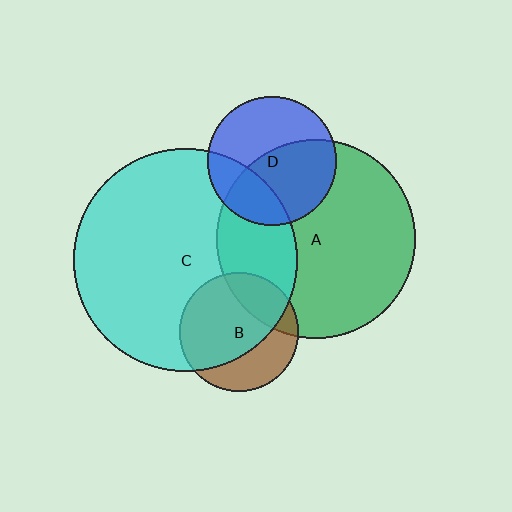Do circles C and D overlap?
Yes.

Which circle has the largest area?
Circle C (cyan).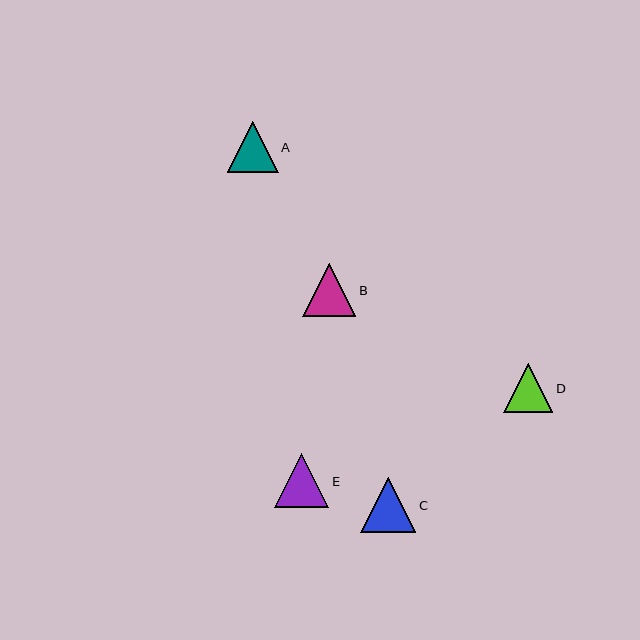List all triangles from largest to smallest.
From largest to smallest: C, E, B, A, D.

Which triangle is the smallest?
Triangle D is the smallest with a size of approximately 49 pixels.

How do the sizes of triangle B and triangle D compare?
Triangle B and triangle D are approximately the same size.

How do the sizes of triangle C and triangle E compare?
Triangle C and triangle E are approximately the same size.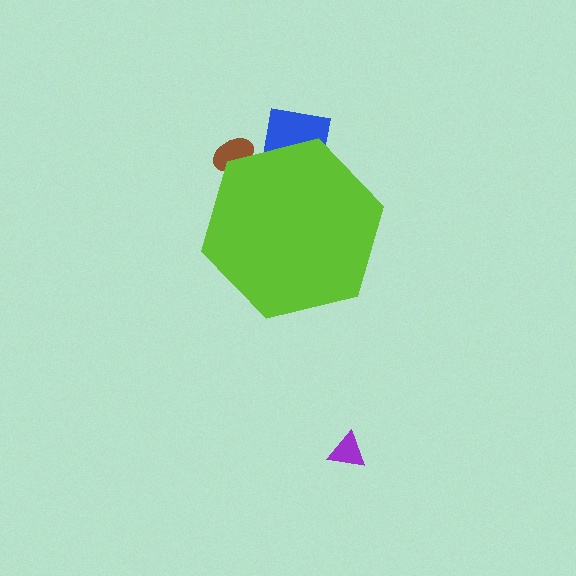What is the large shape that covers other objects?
A lime hexagon.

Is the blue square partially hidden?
Yes, the blue square is partially hidden behind the lime hexagon.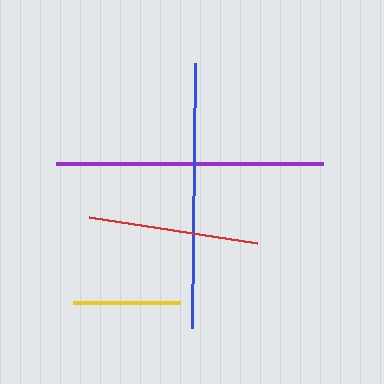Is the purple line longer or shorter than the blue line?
The purple line is longer than the blue line.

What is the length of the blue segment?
The blue segment is approximately 266 pixels long.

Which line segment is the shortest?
The yellow line is the shortest at approximately 108 pixels.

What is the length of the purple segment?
The purple segment is approximately 267 pixels long.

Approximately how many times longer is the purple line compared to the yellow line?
The purple line is approximately 2.5 times the length of the yellow line.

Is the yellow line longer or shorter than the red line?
The red line is longer than the yellow line.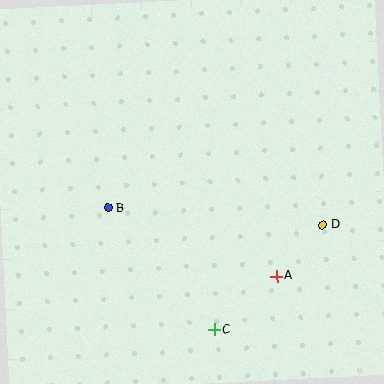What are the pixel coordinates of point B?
Point B is at (108, 208).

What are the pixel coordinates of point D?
Point D is at (323, 225).